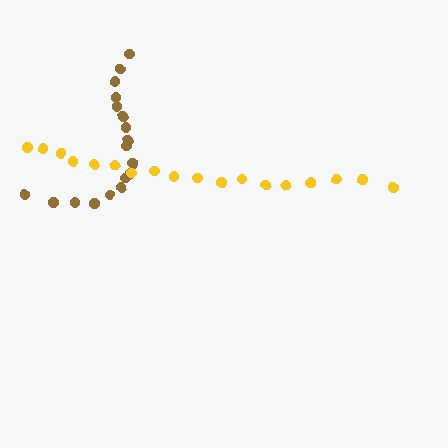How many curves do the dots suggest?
There are 2 distinct paths.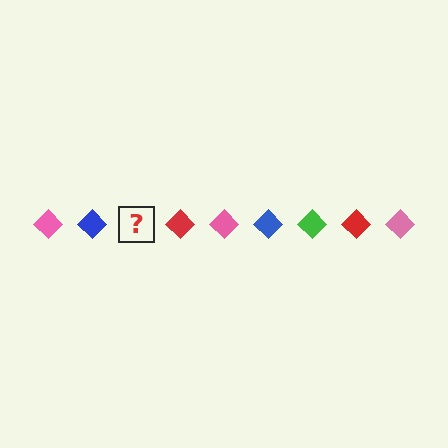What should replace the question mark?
The question mark should be replaced with a green diamond.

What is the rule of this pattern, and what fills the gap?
The rule is that the pattern cycles through pink, blue, green, red diamonds. The gap should be filled with a green diamond.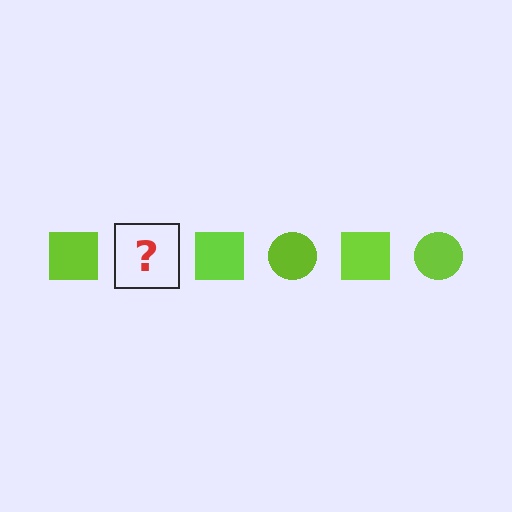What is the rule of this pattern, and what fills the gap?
The rule is that the pattern cycles through square, circle shapes in lime. The gap should be filled with a lime circle.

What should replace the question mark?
The question mark should be replaced with a lime circle.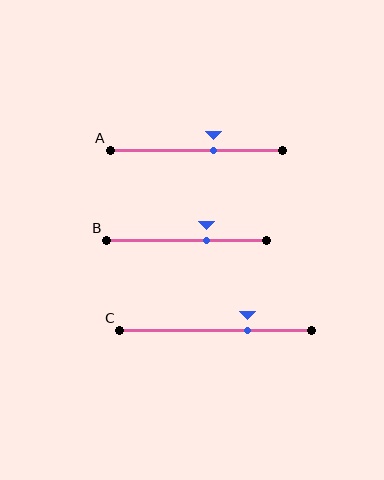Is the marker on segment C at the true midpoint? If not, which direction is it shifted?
No, the marker on segment C is shifted to the right by about 16% of the segment length.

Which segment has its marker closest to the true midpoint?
Segment A has its marker closest to the true midpoint.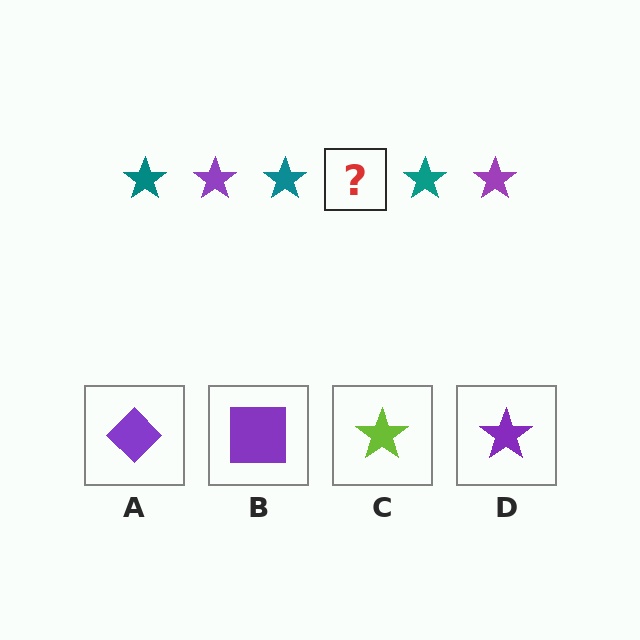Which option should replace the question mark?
Option D.